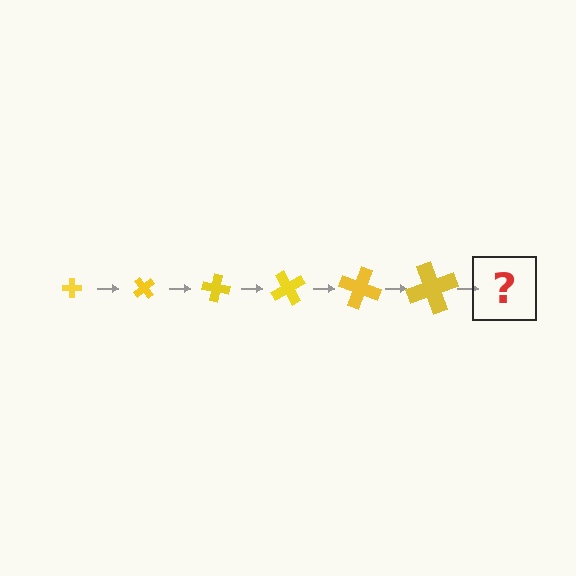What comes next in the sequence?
The next element should be a cross, larger than the previous one and rotated 300 degrees from the start.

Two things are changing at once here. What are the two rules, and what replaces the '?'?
The two rules are that the cross grows larger each step and it rotates 50 degrees each step. The '?' should be a cross, larger than the previous one and rotated 300 degrees from the start.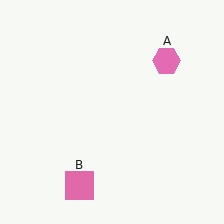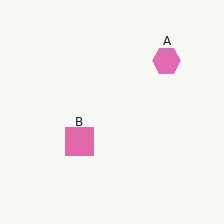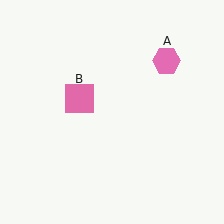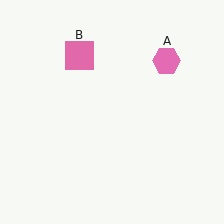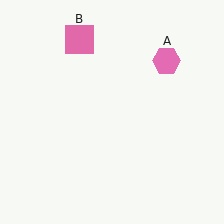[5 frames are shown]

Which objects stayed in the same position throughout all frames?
Pink hexagon (object A) remained stationary.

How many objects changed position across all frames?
1 object changed position: pink square (object B).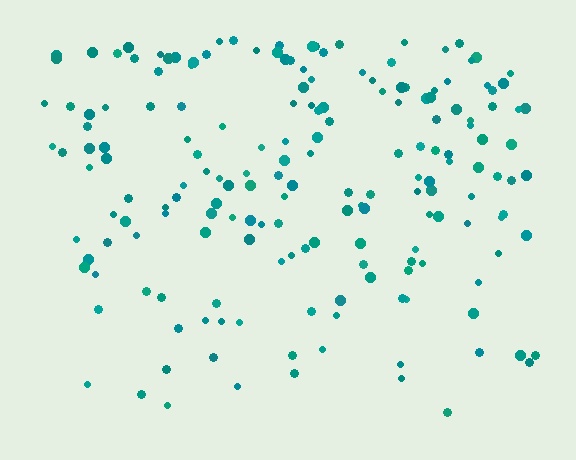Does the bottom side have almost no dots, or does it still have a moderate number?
Still a moderate number, just noticeably fewer than the top.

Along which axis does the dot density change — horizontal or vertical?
Vertical.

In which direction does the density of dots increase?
From bottom to top, with the top side densest.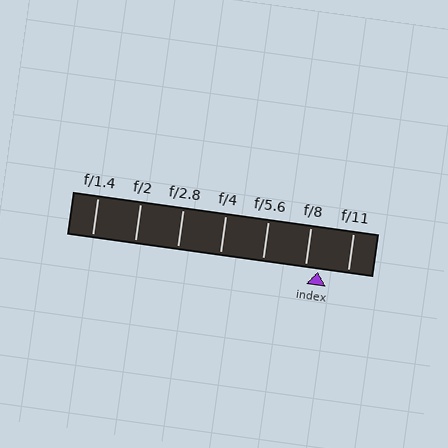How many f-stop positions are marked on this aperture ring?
There are 7 f-stop positions marked.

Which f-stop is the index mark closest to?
The index mark is closest to f/8.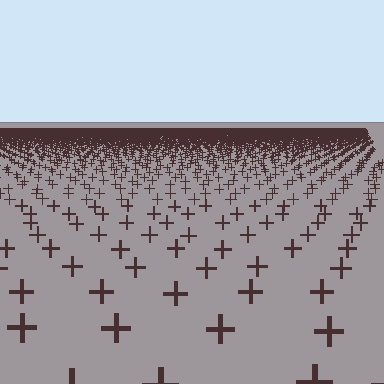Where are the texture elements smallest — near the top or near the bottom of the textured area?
Near the top.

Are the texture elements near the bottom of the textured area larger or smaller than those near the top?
Larger. Near the bottom, elements are closer to the viewer and appear at a bigger on-screen size.